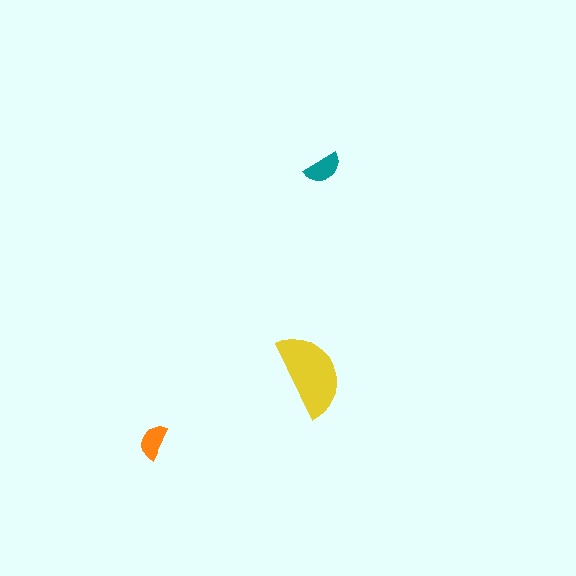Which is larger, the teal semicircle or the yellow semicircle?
The yellow one.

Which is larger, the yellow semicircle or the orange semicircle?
The yellow one.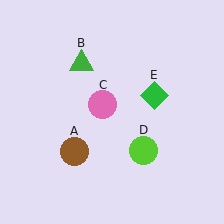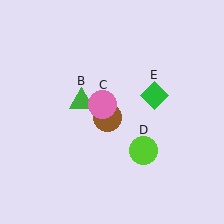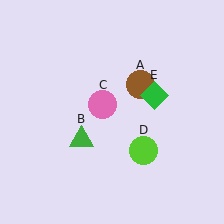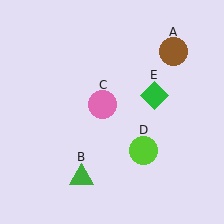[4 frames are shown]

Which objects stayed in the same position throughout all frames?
Pink circle (object C) and lime circle (object D) and green diamond (object E) remained stationary.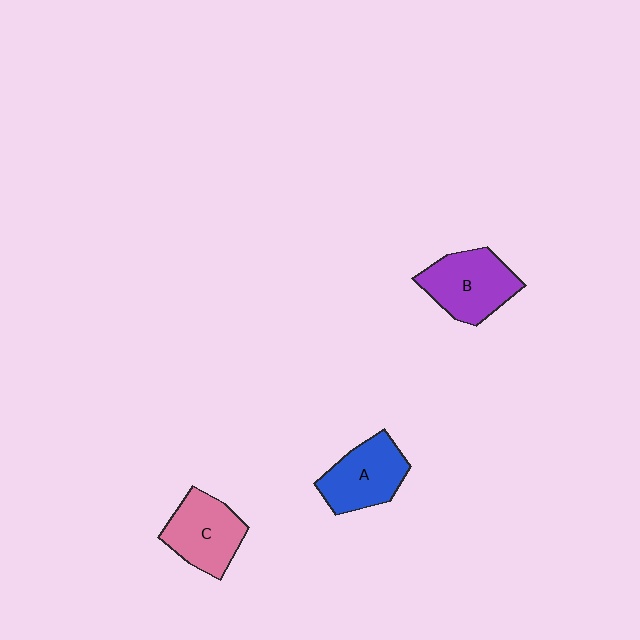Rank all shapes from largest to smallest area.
From largest to smallest: B (purple), A (blue), C (pink).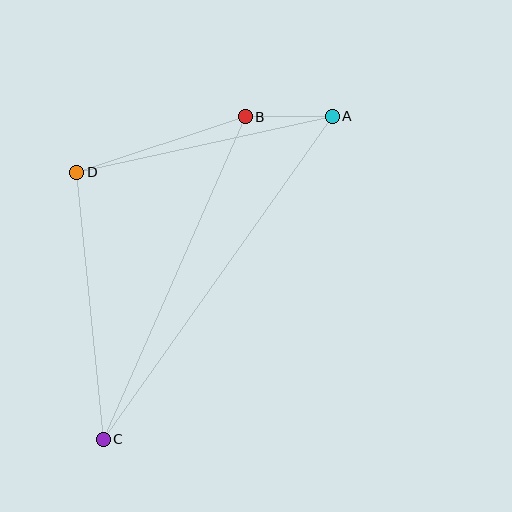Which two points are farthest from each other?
Points A and C are farthest from each other.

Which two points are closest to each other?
Points A and B are closest to each other.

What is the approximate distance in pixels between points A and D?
The distance between A and D is approximately 261 pixels.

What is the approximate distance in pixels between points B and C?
The distance between B and C is approximately 352 pixels.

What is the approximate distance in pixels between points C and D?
The distance between C and D is approximately 268 pixels.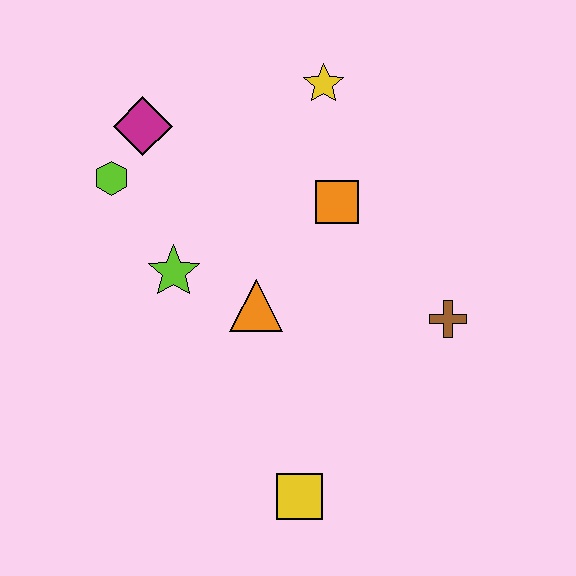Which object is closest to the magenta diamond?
The lime hexagon is closest to the magenta diamond.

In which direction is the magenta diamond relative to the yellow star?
The magenta diamond is to the left of the yellow star.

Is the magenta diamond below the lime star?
No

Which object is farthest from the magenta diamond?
The yellow square is farthest from the magenta diamond.